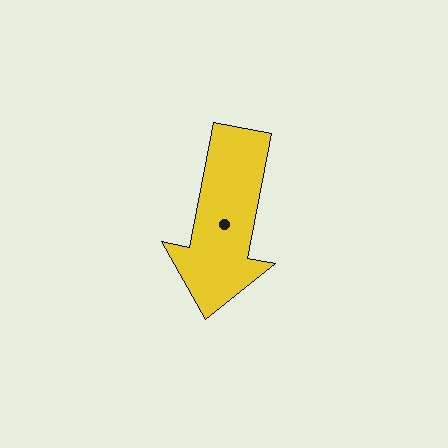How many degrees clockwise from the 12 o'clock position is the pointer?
Approximately 191 degrees.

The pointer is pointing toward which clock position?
Roughly 6 o'clock.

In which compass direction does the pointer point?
South.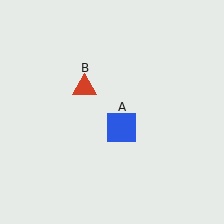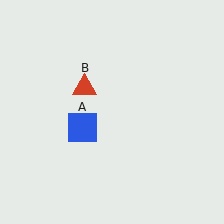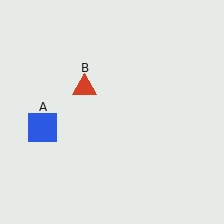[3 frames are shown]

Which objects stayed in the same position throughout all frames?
Red triangle (object B) remained stationary.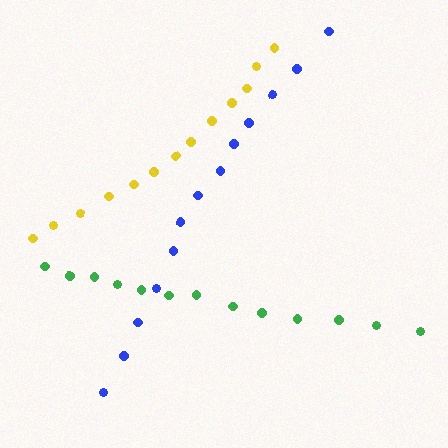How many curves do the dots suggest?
There are 3 distinct paths.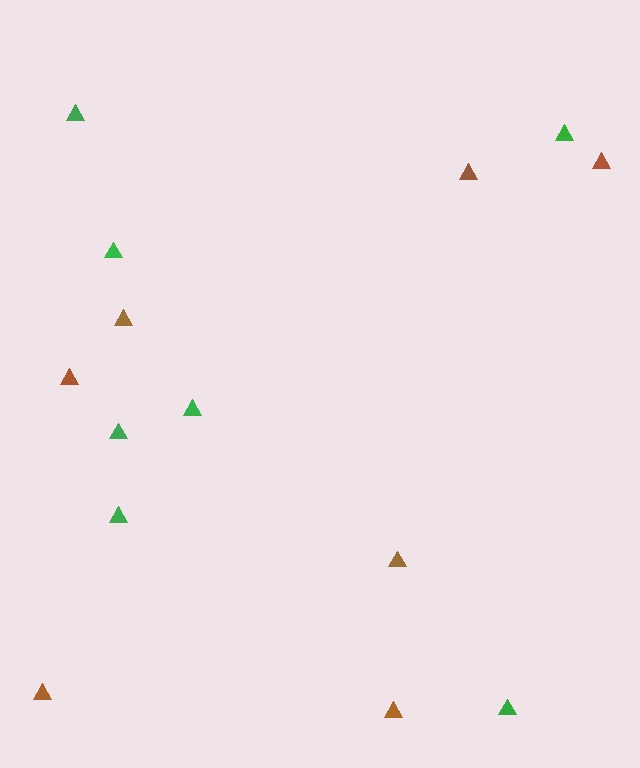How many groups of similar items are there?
There are 2 groups: one group of brown triangles (7) and one group of green triangles (7).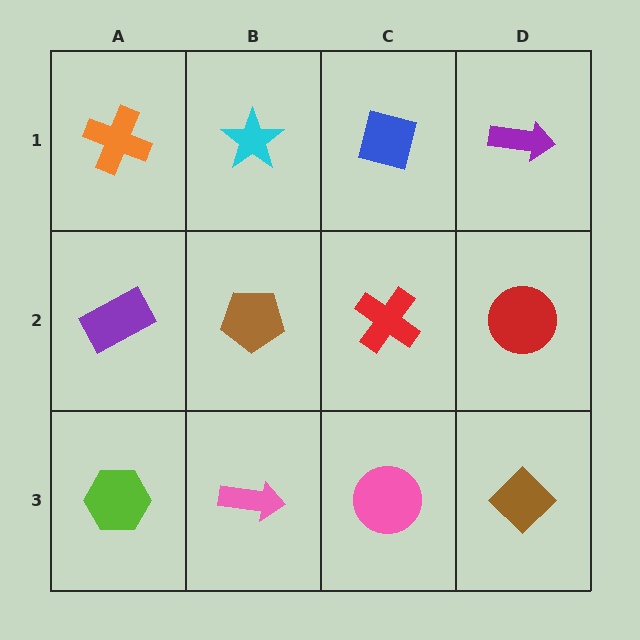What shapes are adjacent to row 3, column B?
A brown pentagon (row 2, column B), a lime hexagon (row 3, column A), a pink circle (row 3, column C).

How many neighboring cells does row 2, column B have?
4.